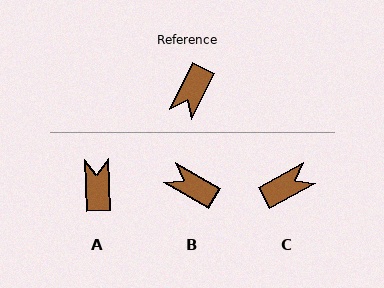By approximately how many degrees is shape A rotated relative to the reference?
Approximately 152 degrees clockwise.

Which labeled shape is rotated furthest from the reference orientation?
A, about 152 degrees away.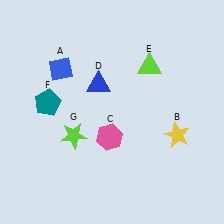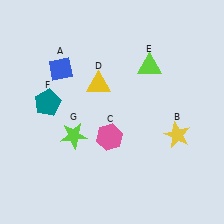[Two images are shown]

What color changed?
The triangle (D) changed from blue in Image 1 to yellow in Image 2.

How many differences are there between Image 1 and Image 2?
There is 1 difference between the two images.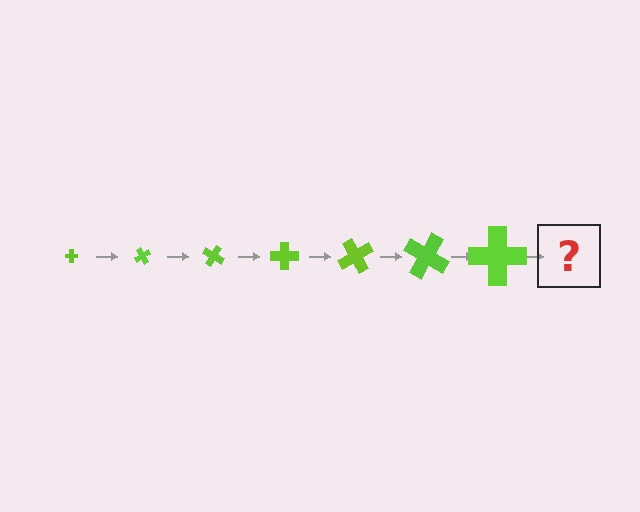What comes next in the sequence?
The next element should be a cross, larger than the previous one and rotated 420 degrees from the start.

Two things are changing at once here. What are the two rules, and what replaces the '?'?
The two rules are that the cross grows larger each step and it rotates 60 degrees each step. The '?' should be a cross, larger than the previous one and rotated 420 degrees from the start.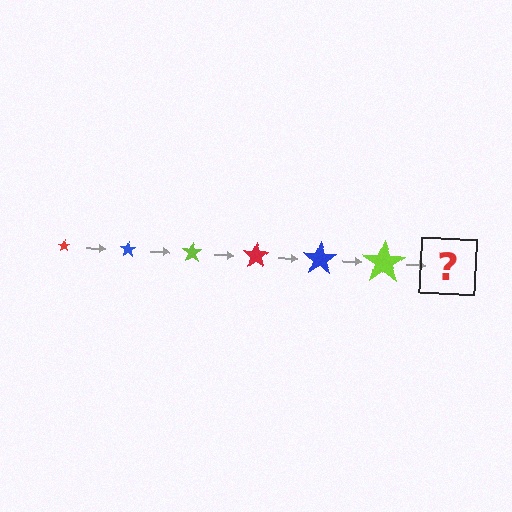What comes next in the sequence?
The next element should be a red star, larger than the previous one.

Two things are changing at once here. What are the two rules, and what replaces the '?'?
The two rules are that the star grows larger each step and the color cycles through red, blue, and lime. The '?' should be a red star, larger than the previous one.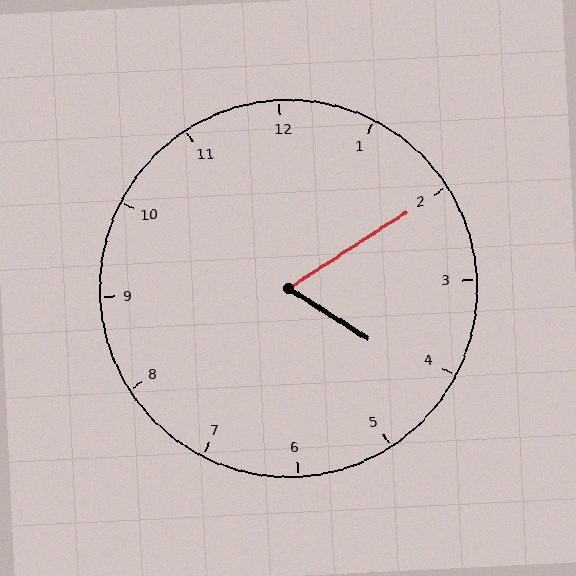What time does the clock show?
4:10.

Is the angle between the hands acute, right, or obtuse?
It is acute.